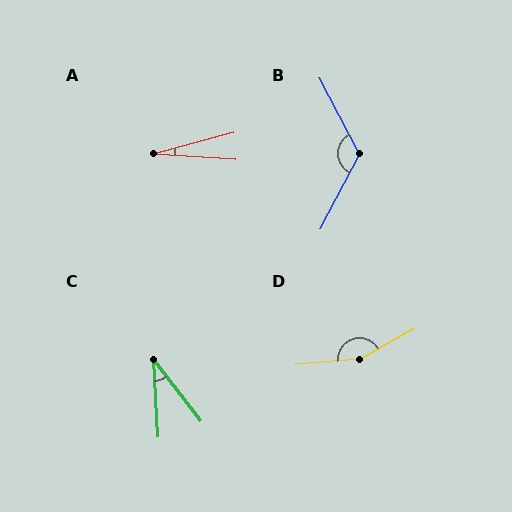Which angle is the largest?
D, at approximately 156 degrees.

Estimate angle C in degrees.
Approximately 34 degrees.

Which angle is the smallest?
A, at approximately 19 degrees.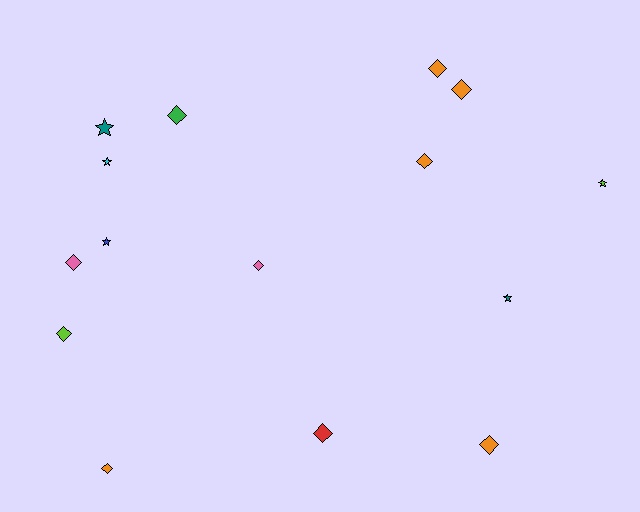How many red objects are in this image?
There is 1 red object.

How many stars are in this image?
There are 5 stars.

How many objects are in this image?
There are 15 objects.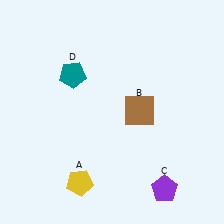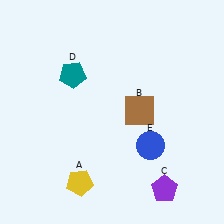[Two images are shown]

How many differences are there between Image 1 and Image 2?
There is 1 difference between the two images.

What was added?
A blue circle (E) was added in Image 2.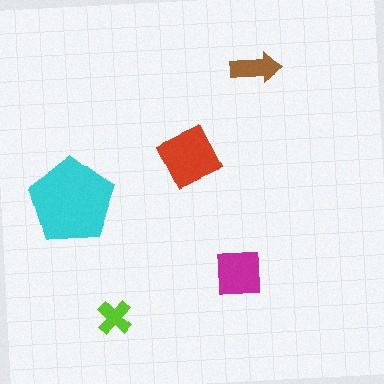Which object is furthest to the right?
The brown arrow is rightmost.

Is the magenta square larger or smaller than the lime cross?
Larger.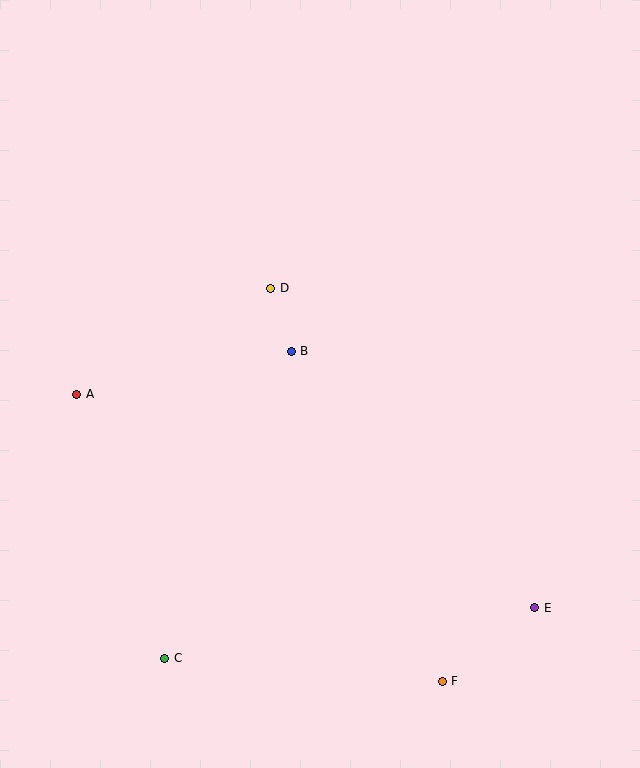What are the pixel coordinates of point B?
Point B is at (291, 351).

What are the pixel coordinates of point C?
Point C is at (165, 659).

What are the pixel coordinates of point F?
Point F is at (442, 681).